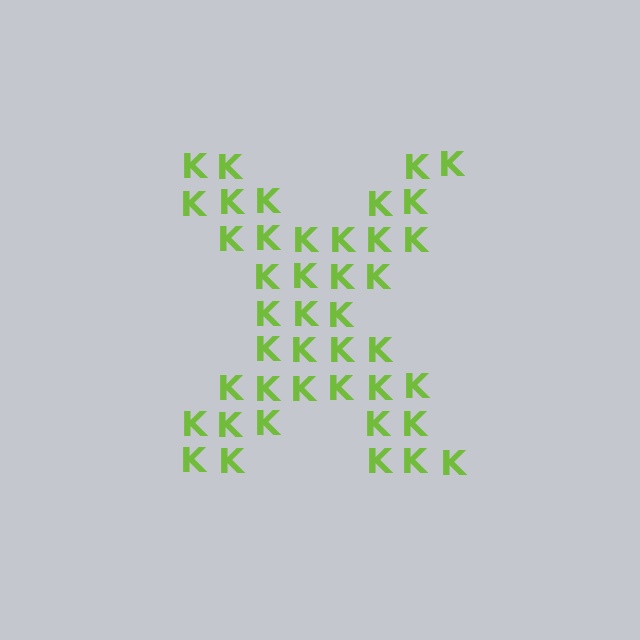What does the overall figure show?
The overall figure shows the letter X.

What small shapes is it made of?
It is made of small letter K's.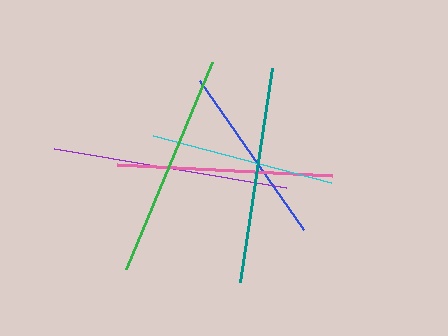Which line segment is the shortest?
The blue line is the shortest at approximately 182 pixels.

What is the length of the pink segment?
The pink segment is approximately 216 pixels long.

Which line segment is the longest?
The purple line is the longest at approximately 235 pixels.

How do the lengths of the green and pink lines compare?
The green and pink lines are approximately the same length.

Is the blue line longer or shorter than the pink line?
The pink line is longer than the blue line.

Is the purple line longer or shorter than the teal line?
The purple line is longer than the teal line.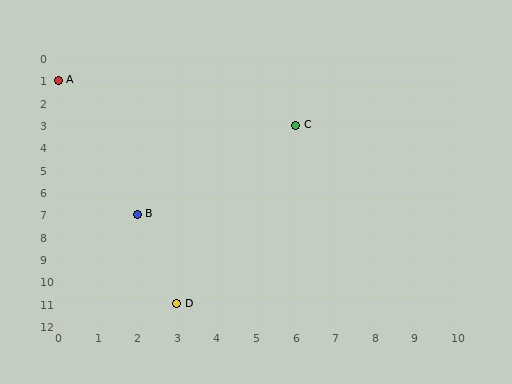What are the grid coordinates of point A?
Point A is at grid coordinates (0, 1).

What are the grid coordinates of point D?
Point D is at grid coordinates (3, 11).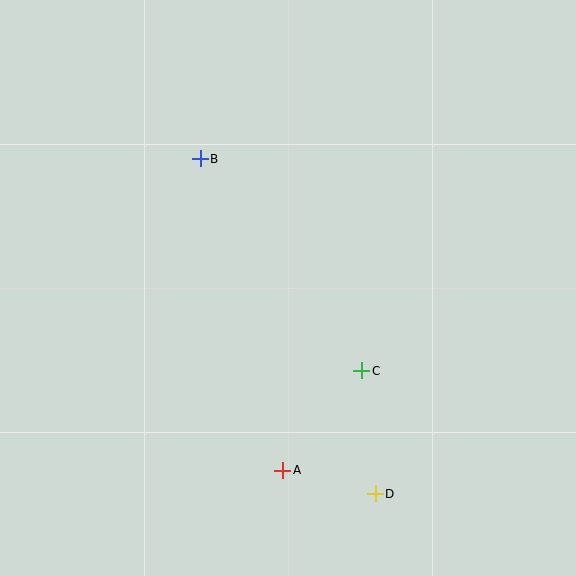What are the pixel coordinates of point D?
Point D is at (375, 494).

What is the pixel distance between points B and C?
The distance between B and C is 267 pixels.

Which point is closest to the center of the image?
Point C at (362, 371) is closest to the center.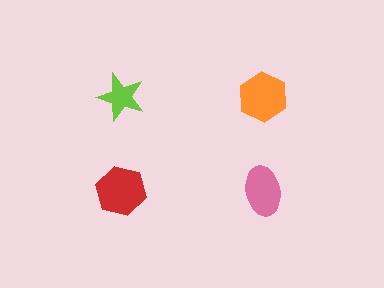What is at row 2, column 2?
A pink ellipse.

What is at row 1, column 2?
An orange hexagon.